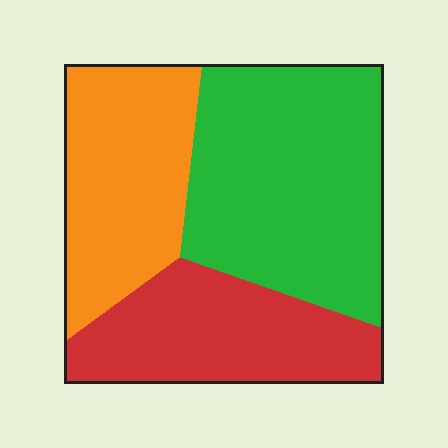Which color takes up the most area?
Green, at roughly 45%.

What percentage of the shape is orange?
Orange takes up between a sixth and a third of the shape.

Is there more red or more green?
Green.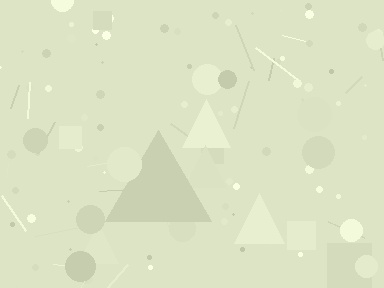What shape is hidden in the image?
A triangle is hidden in the image.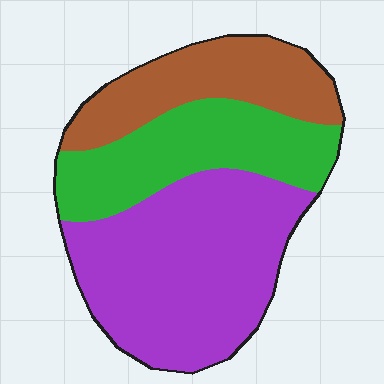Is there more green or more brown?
Green.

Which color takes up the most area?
Purple, at roughly 50%.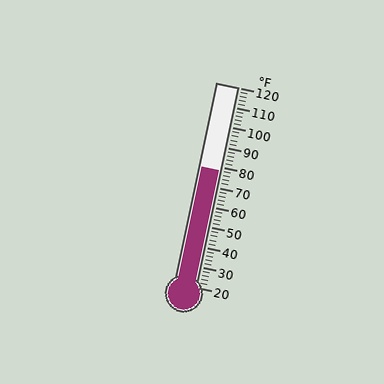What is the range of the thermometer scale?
The thermometer scale ranges from 20°F to 120°F.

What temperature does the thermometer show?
The thermometer shows approximately 78°F.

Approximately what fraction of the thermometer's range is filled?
The thermometer is filled to approximately 60% of its range.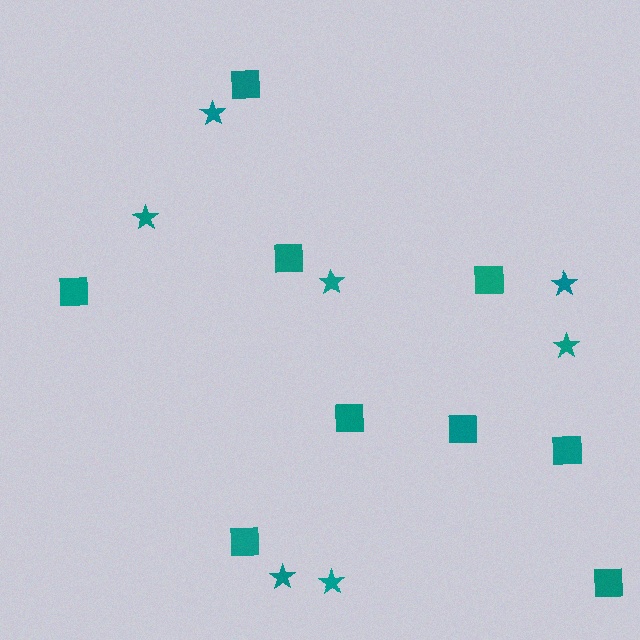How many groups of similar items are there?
There are 2 groups: one group of stars (7) and one group of squares (9).